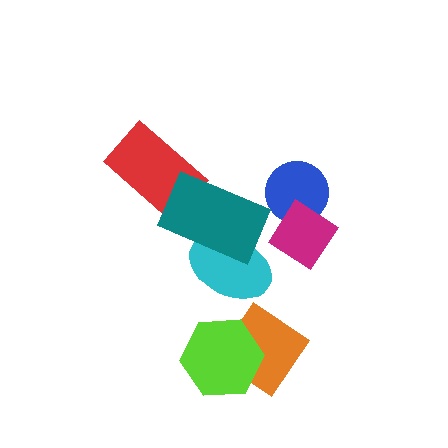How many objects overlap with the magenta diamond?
1 object overlaps with the magenta diamond.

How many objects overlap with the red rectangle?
1 object overlaps with the red rectangle.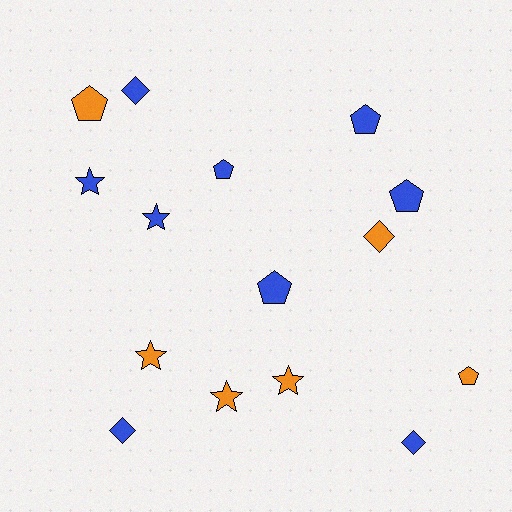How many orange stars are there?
There are 3 orange stars.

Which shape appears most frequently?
Pentagon, with 6 objects.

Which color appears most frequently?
Blue, with 9 objects.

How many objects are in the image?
There are 15 objects.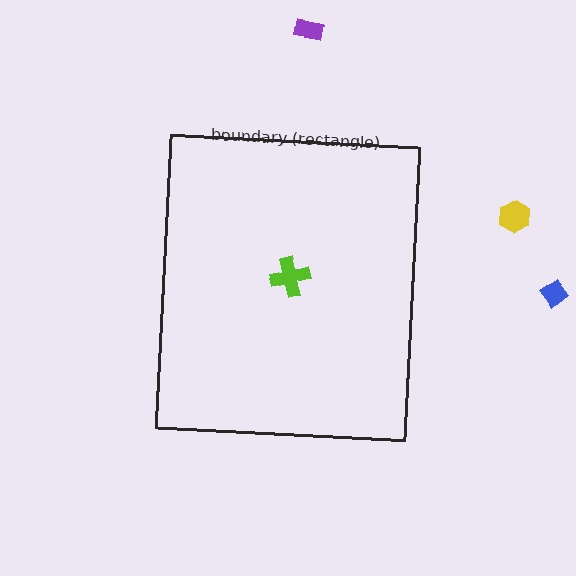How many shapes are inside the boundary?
1 inside, 3 outside.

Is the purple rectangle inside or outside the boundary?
Outside.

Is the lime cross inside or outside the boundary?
Inside.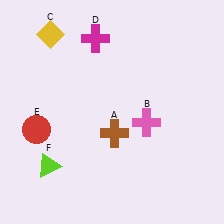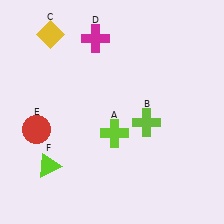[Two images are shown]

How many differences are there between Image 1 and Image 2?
There are 2 differences between the two images.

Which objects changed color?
A changed from brown to lime. B changed from pink to lime.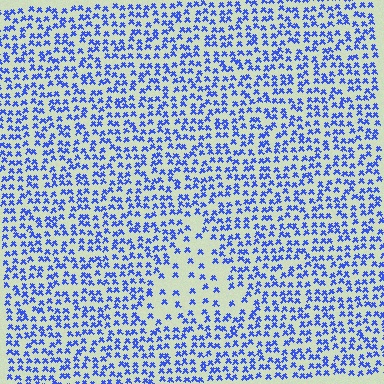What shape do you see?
I see a triangle.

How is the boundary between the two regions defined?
The boundary is defined by a change in element density (approximately 2.4x ratio). All elements are the same color, size, and shape.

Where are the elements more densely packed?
The elements are more densely packed outside the triangle boundary.